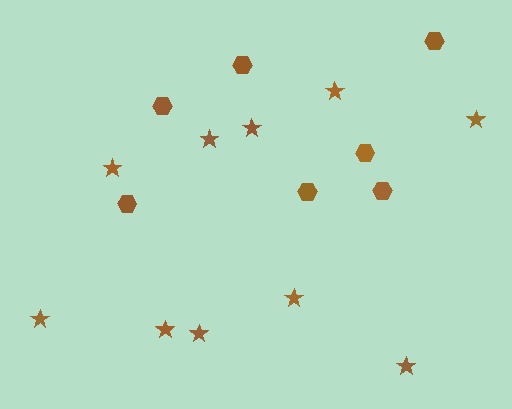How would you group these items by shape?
There are 2 groups: one group of hexagons (7) and one group of stars (10).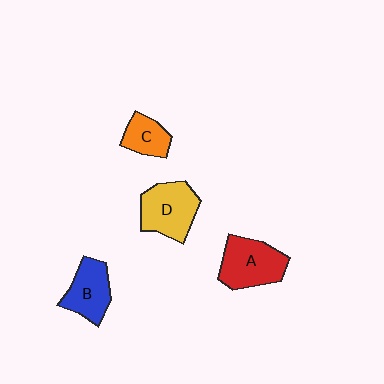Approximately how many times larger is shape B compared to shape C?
Approximately 1.4 times.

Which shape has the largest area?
Shape A (red).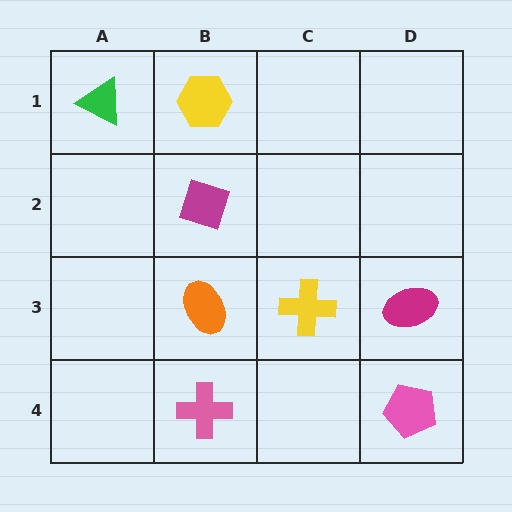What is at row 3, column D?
A magenta ellipse.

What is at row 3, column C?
A yellow cross.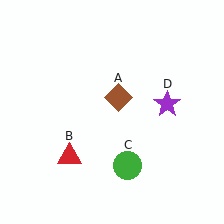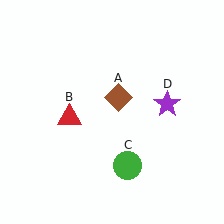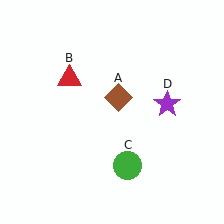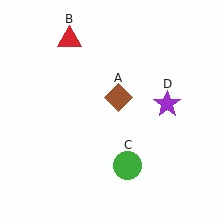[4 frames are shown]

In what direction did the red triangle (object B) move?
The red triangle (object B) moved up.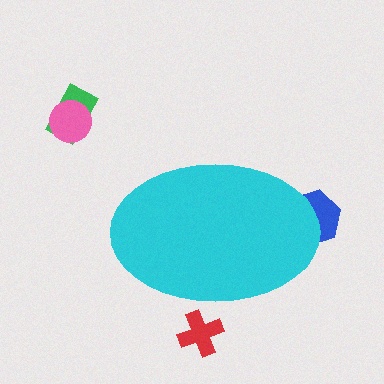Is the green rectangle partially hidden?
No, the green rectangle is fully visible.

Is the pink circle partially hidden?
No, the pink circle is fully visible.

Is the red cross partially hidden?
Yes, the red cross is partially hidden behind the cyan ellipse.